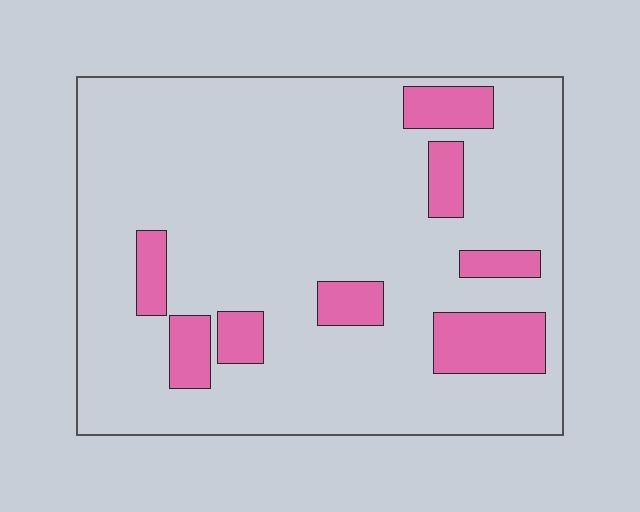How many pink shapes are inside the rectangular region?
8.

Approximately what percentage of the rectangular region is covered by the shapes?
Approximately 15%.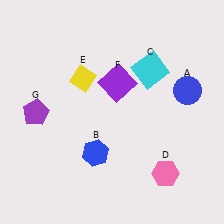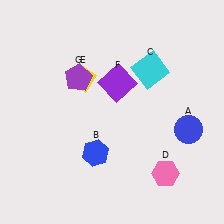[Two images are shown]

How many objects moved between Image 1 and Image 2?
2 objects moved between the two images.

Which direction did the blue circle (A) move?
The blue circle (A) moved down.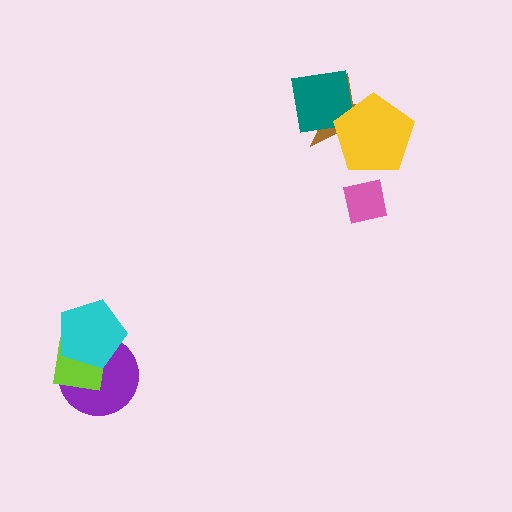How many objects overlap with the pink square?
0 objects overlap with the pink square.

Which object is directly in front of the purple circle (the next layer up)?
The lime square is directly in front of the purple circle.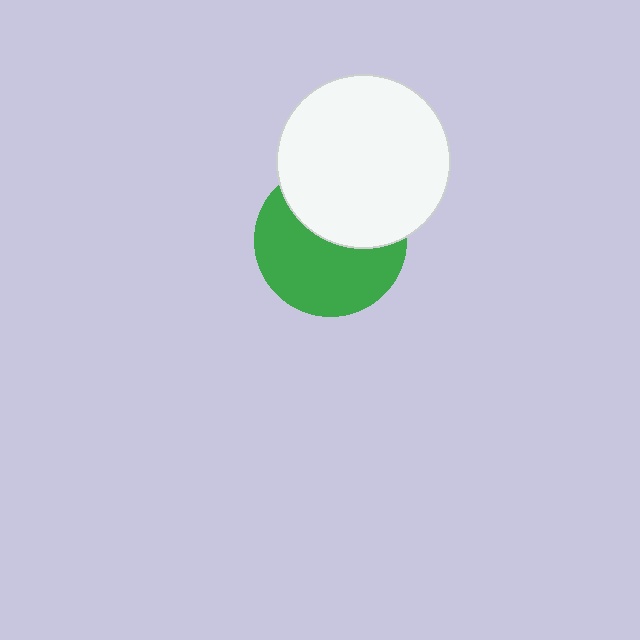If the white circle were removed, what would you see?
You would see the complete green circle.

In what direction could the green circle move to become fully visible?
The green circle could move down. That would shift it out from behind the white circle entirely.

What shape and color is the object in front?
The object in front is a white circle.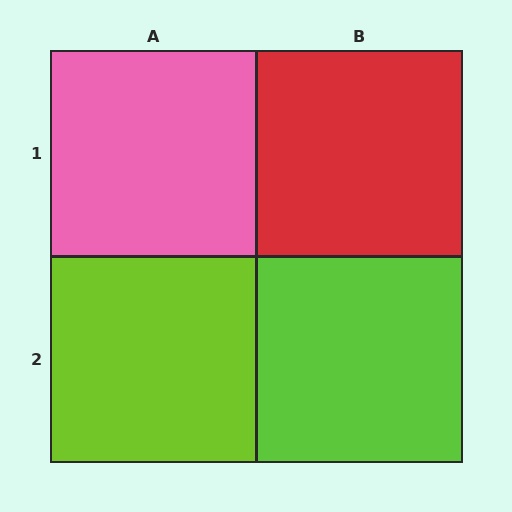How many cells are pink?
1 cell is pink.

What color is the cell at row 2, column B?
Lime.